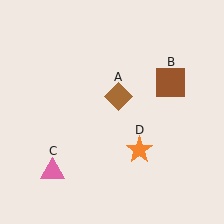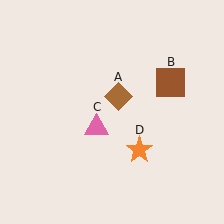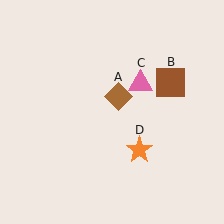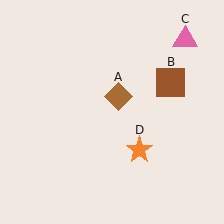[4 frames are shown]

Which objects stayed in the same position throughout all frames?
Brown diamond (object A) and brown square (object B) and orange star (object D) remained stationary.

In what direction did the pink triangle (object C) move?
The pink triangle (object C) moved up and to the right.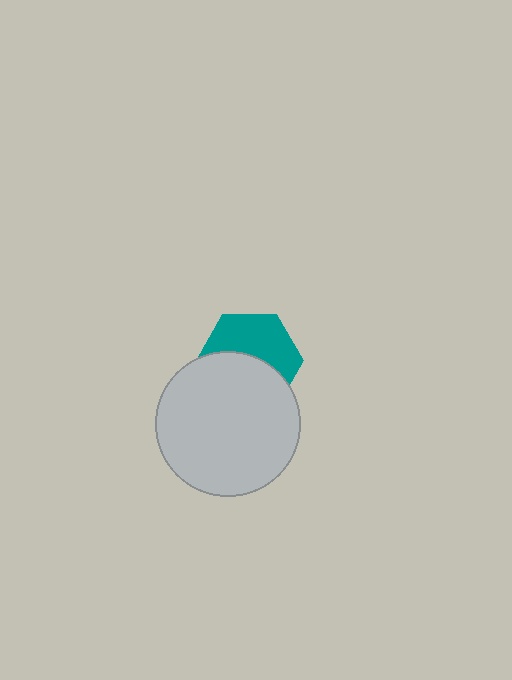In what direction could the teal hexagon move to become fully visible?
The teal hexagon could move up. That would shift it out from behind the light gray circle entirely.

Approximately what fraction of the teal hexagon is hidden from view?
Roughly 50% of the teal hexagon is hidden behind the light gray circle.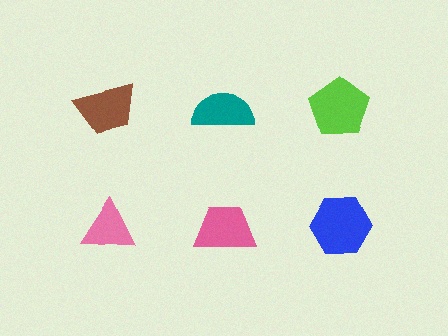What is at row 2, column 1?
A pink triangle.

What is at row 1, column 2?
A teal semicircle.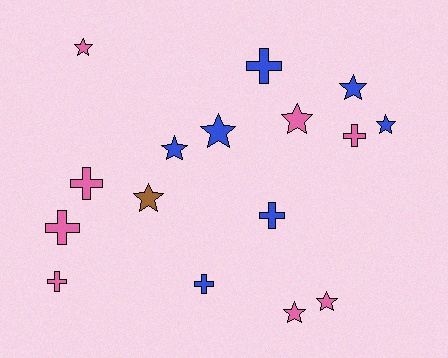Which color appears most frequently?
Pink, with 8 objects.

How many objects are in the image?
There are 16 objects.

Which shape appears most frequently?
Star, with 9 objects.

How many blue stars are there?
There are 4 blue stars.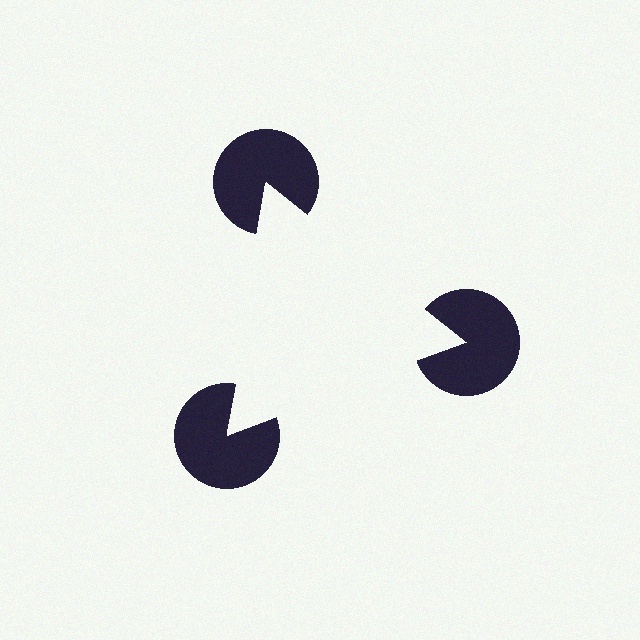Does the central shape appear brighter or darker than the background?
It typically appears slightly brighter than the background, even though no actual brightness change is drawn.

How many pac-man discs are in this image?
There are 3 — one at each vertex of the illusory triangle.